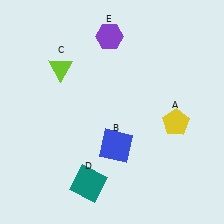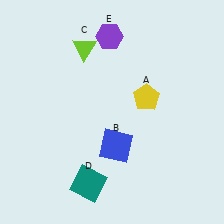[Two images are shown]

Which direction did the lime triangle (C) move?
The lime triangle (C) moved right.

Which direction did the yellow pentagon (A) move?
The yellow pentagon (A) moved left.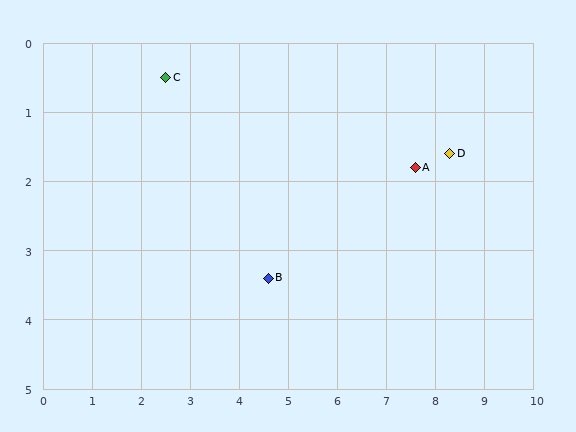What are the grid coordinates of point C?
Point C is at approximately (2.5, 0.5).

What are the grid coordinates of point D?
Point D is at approximately (8.3, 1.6).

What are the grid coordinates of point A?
Point A is at approximately (7.6, 1.8).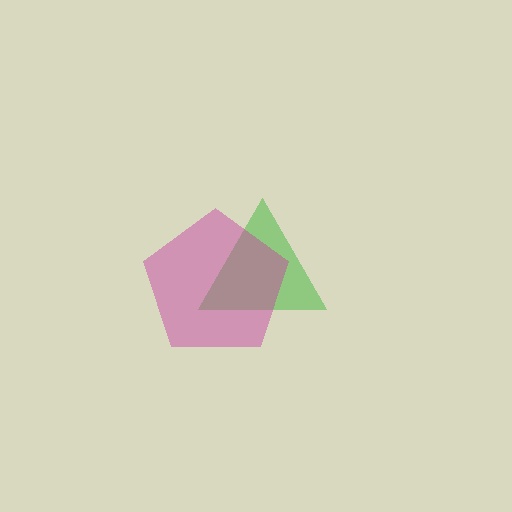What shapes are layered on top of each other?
The layered shapes are: a green triangle, a magenta pentagon.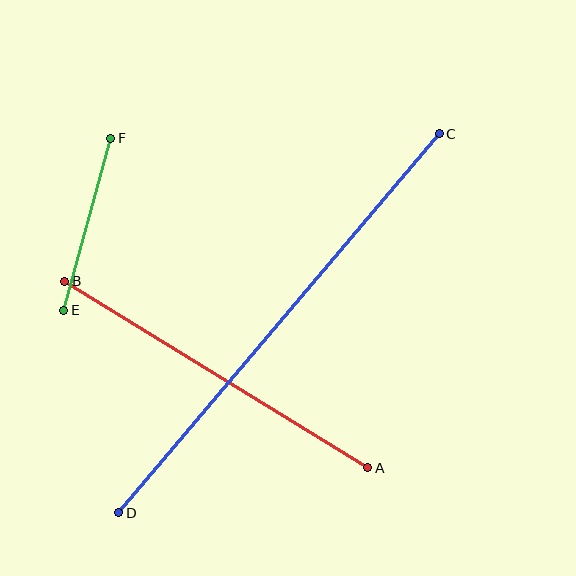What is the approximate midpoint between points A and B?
The midpoint is at approximately (216, 375) pixels.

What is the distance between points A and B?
The distance is approximately 355 pixels.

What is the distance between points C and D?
The distance is approximately 496 pixels.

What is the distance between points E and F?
The distance is approximately 179 pixels.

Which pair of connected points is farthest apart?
Points C and D are farthest apart.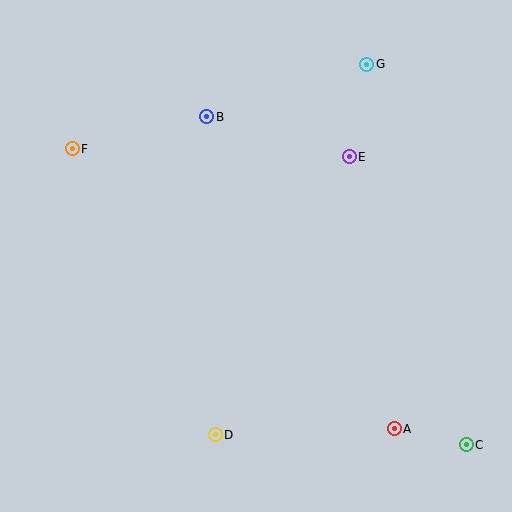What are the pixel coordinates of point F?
Point F is at (72, 149).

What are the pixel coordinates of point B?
Point B is at (207, 117).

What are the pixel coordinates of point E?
Point E is at (349, 157).